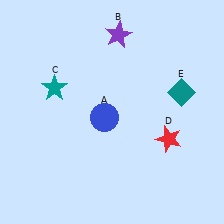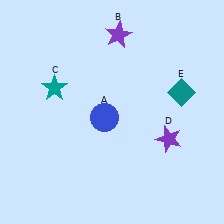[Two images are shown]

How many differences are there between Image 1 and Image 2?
There is 1 difference between the two images.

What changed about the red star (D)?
In Image 1, D is red. In Image 2, it changed to purple.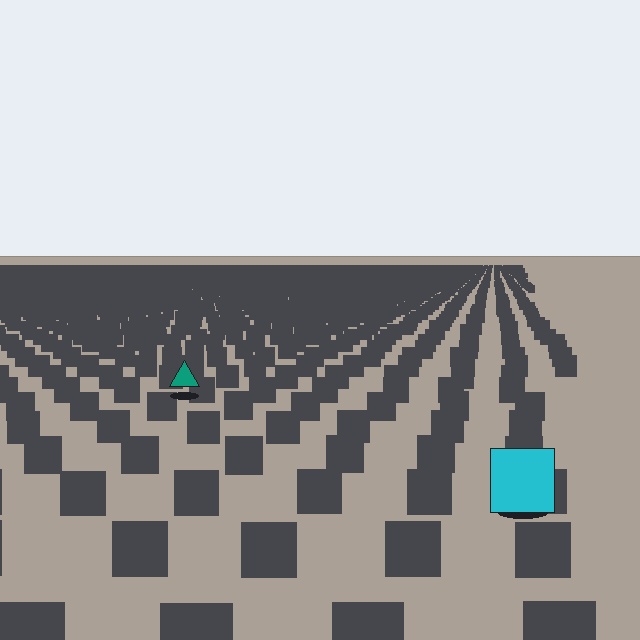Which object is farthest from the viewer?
The teal triangle is farthest from the viewer. It appears smaller and the ground texture around it is denser.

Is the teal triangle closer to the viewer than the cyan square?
No. The cyan square is closer — you can tell from the texture gradient: the ground texture is coarser near it.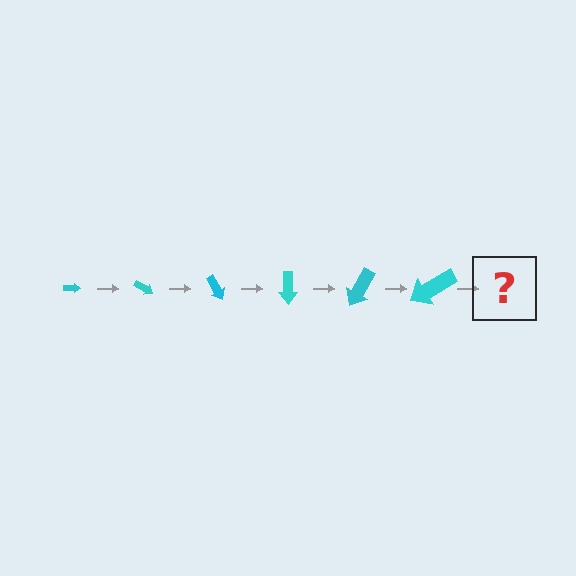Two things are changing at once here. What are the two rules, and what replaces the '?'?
The two rules are that the arrow grows larger each step and it rotates 30 degrees each step. The '?' should be an arrow, larger than the previous one and rotated 180 degrees from the start.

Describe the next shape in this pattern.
It should be an arrow, larger than the previous one and rotated 180 degrees from the start.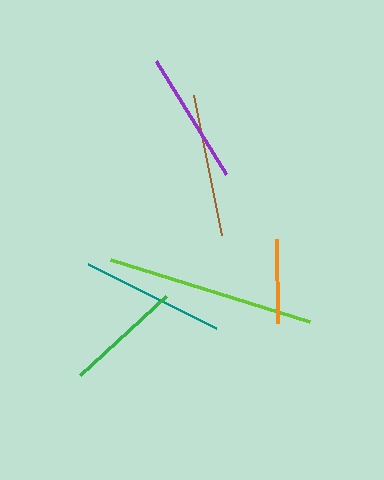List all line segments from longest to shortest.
From longest to shortest: lime, teal, brown, purple, green, orange.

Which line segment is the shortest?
The orange line is the shortest at approximately 84 pixels.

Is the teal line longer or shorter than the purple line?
The teal line is longer than the purple line.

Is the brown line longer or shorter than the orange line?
The brown line is longer than the orange line.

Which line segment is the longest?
The lime line is the longest at approximately 209 pixels.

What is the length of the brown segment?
The brown segment is approximately 142 pixels long.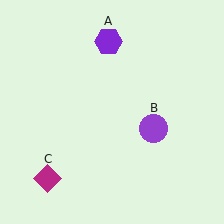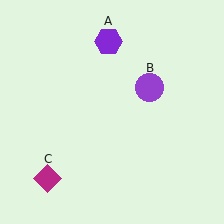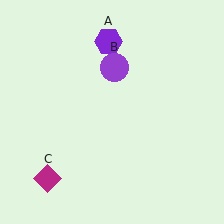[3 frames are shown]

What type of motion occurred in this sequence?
The purple circle (object B) rotated counterclockwise around the center of the scene.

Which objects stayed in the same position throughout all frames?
Purple hexagon (object A) and magenta diamond (object C) remained stationary.